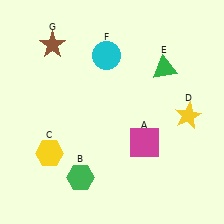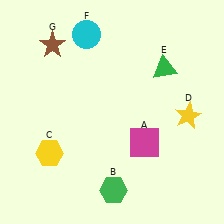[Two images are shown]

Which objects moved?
The objects that moved are: the green hexagon (B), the cyan circle (F).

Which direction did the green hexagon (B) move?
The green hexagon (B) moved right.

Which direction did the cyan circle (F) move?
The cyan circle (F) moved up.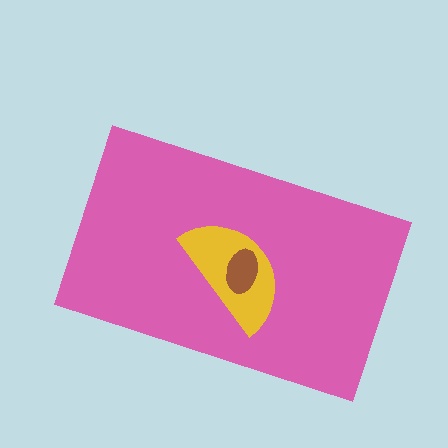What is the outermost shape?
The pink rectangle.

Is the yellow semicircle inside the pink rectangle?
Yes.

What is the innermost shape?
The brown ellipse.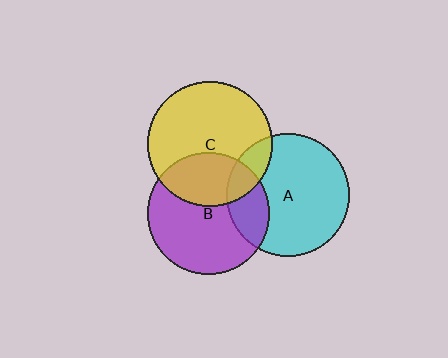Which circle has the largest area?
Circle C (yellow).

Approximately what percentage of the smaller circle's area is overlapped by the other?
Approximately 15%.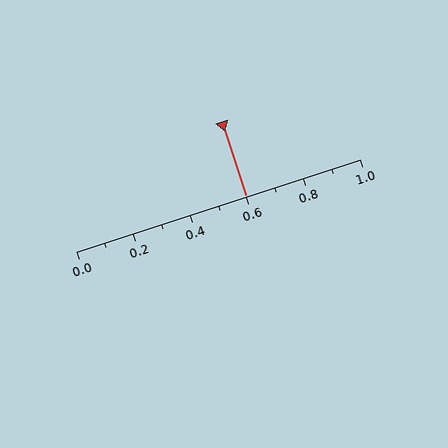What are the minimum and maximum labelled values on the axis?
The axis runs from 0.0 to 1.0.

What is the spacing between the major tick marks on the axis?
The major ticks are spaced 0.2 apart.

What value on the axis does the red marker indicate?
The marker indicates approximately 0.6.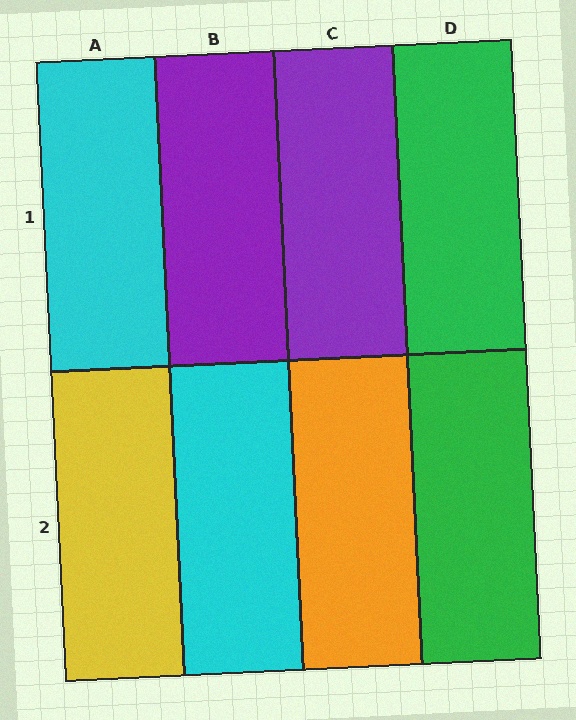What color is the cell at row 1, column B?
Purple.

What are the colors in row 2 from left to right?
Yellow, cyan, orange, green.